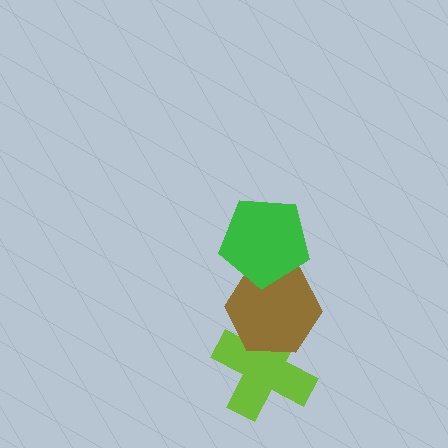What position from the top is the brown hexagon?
The brown hexagon is 2nd from the top.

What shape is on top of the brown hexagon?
The green pentagon is on top of the brown hexagon.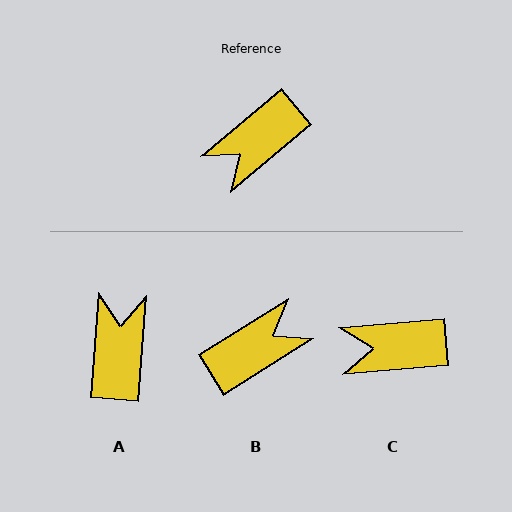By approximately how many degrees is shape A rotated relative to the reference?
Approximately 135 degrees clockwise.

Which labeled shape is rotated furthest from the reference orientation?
B, about 172 degrees away.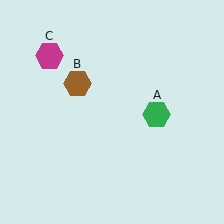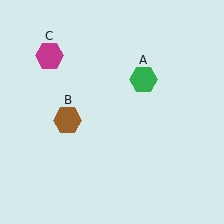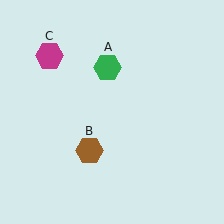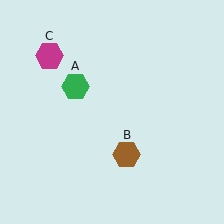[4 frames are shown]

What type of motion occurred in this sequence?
The green hexagon (object A), brown hexagon (object B) rotated counterclockwise around the center of the scene.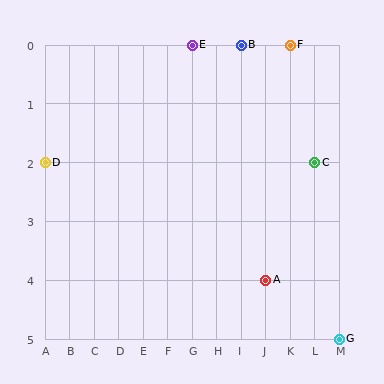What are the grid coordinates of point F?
Point F is at grid coordinates (K, 0).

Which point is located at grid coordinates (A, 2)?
Point D is at (A, 2).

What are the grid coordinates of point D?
Point D is at grid coordinates (A, 2).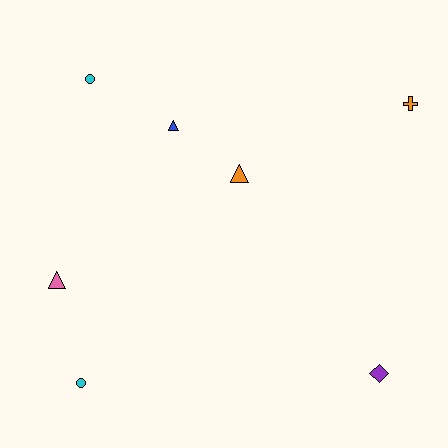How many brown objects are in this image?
There are no brown objects.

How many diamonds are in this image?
There is 1 diamond.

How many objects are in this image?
There are 7 objects.